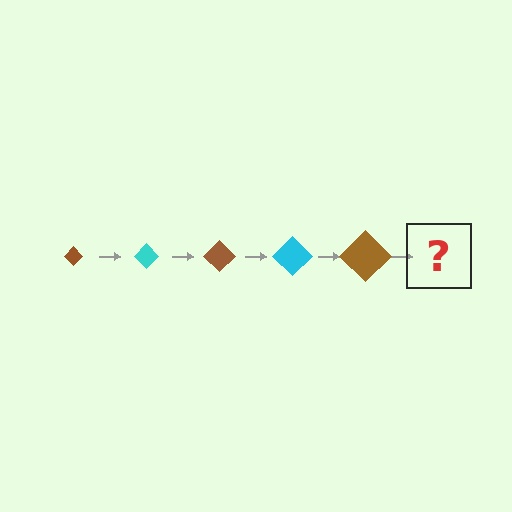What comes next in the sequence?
The next element should be a cyan diamond, larger than the previous one.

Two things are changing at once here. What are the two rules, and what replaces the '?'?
The two rules are that the diamond grows larger each step and the color cycles through brown and cyan. The '?' should be a cyan diamond, larger than the previous one.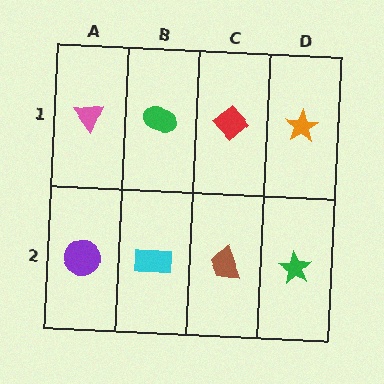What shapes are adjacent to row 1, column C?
A brown trapezoid (row 2, column C), a green ellipse (row 1, column B), an orange star (row 1, column D).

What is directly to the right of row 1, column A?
A green ellipse.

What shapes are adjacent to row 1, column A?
A purple circle (row 2, column A), a green ellipse (row 1, column B).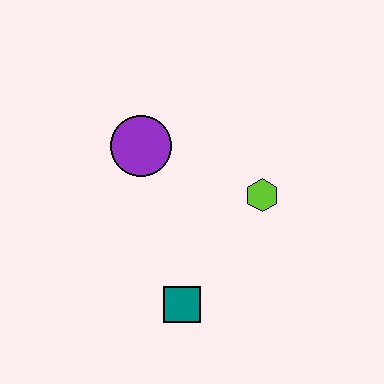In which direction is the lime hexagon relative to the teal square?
The lime hexagon is above the teal square.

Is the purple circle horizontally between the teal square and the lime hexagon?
No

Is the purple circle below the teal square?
No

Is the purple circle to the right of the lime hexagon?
No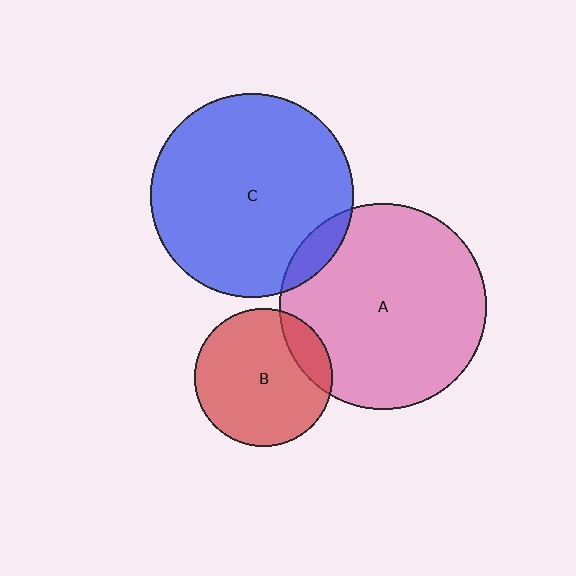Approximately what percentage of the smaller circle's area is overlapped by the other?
Approximately 10%.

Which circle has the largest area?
Circle A (pink).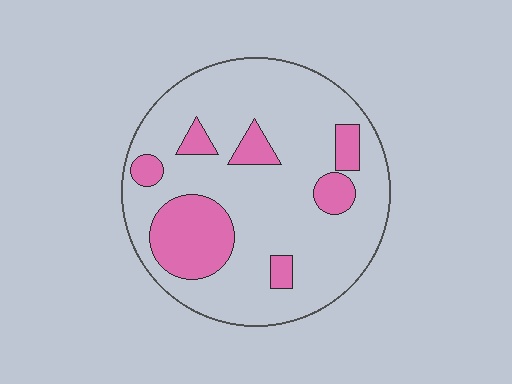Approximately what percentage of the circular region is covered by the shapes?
Approximately 20%.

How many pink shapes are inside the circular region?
7.